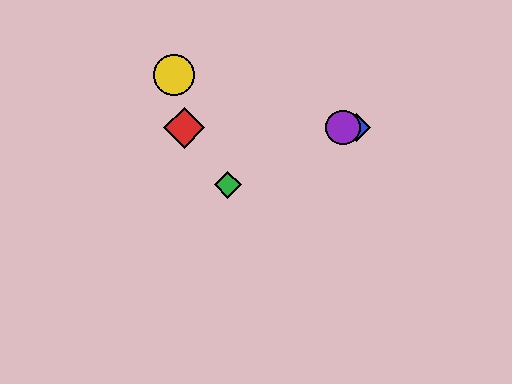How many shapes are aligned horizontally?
3 shapes (the red diamond, the blue diamond, the purple circle) are aligned horizontally.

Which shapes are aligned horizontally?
The red diamond, the blue diamond, the purple circle are aligned horizontally.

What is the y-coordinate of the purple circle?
The purple circle is at y≈128.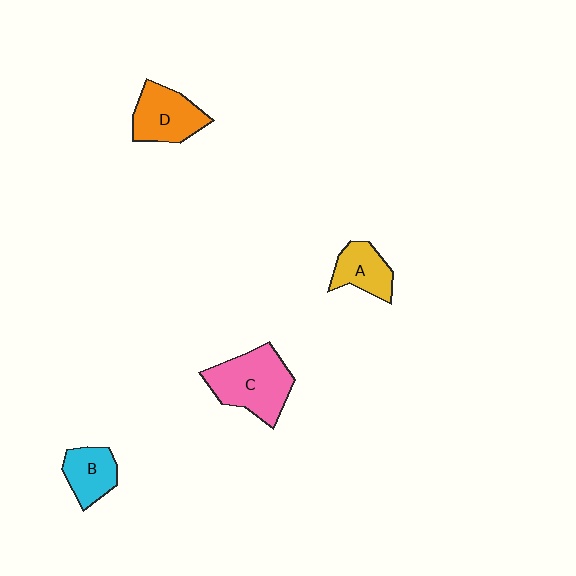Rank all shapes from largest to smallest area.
From largest to smallest: C (pink), D (orange), A (yellow), B (cyan).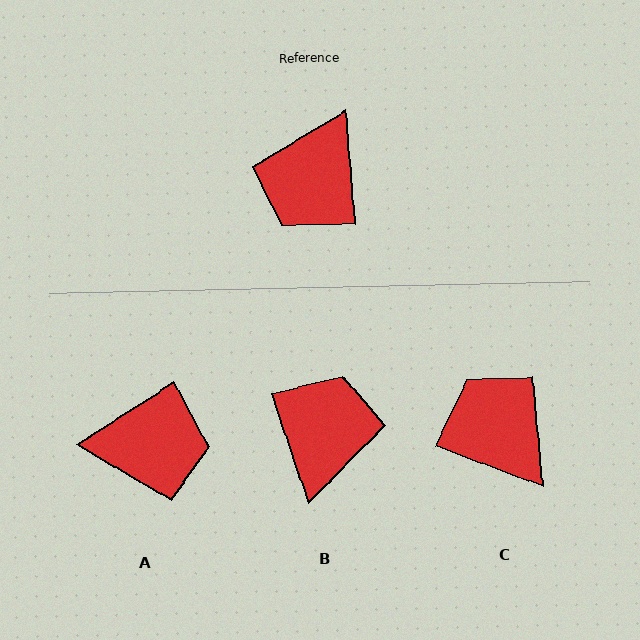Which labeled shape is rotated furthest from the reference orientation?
B, about 166 degrees away.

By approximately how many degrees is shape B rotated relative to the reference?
Approximately 166 degrees clockwise.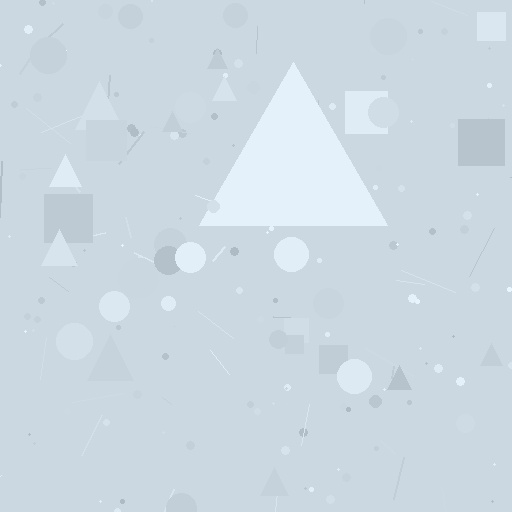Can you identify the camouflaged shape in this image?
The camouflaged shape is a triangle.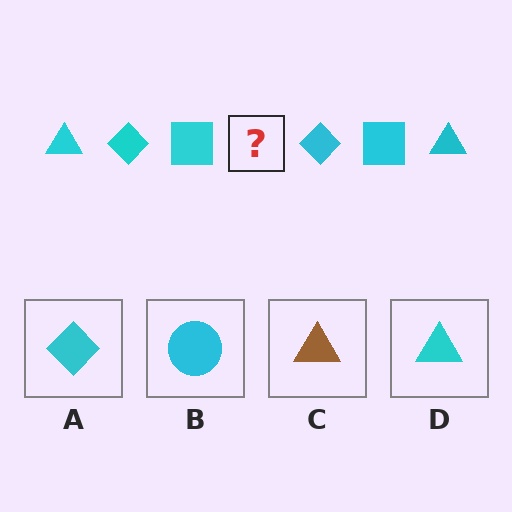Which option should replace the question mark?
Option D.